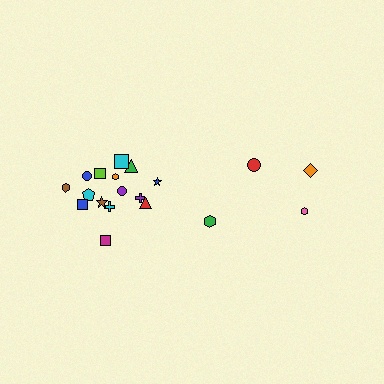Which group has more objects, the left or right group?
The left group.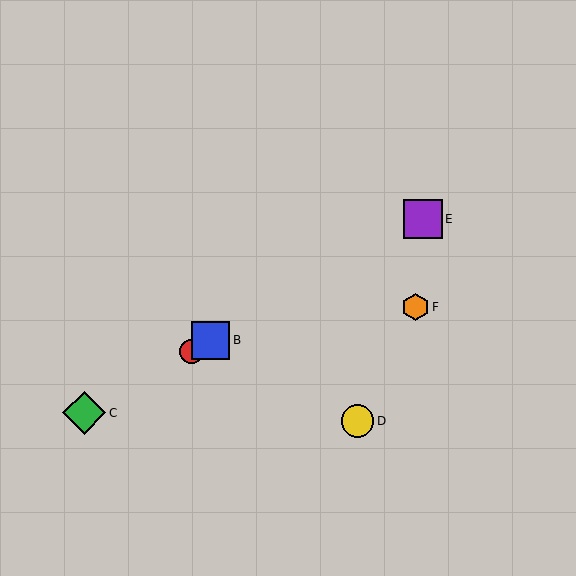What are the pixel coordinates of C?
Object C is at (84, 413).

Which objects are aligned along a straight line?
Objects A, B, C, E are aligned along a straight line.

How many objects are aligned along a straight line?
4 objects (A, B, C, E) are aligned along a straight line.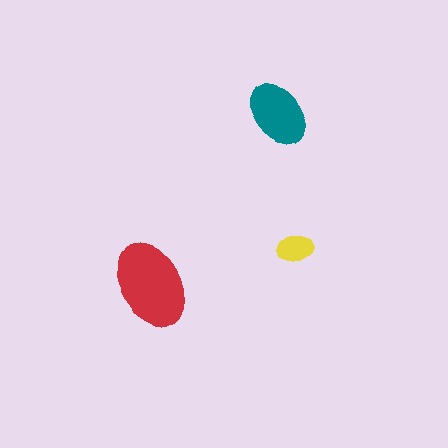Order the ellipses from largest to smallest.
the red one, the teal one, the yellow one.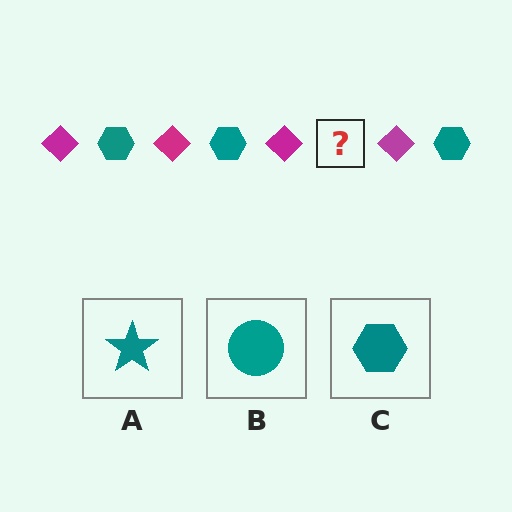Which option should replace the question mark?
Option C.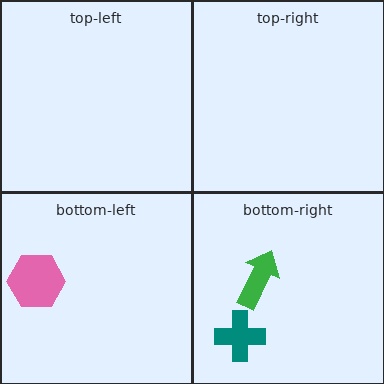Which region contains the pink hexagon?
The bottom-left region.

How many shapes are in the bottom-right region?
2.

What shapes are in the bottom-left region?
The pink hexagon.